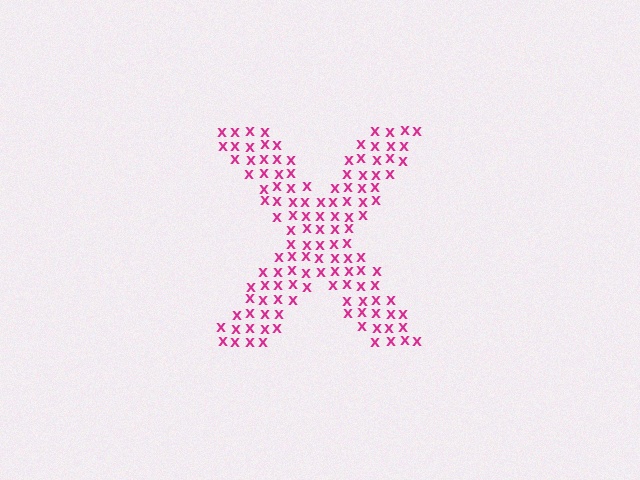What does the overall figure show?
The overall figure shows the letter X.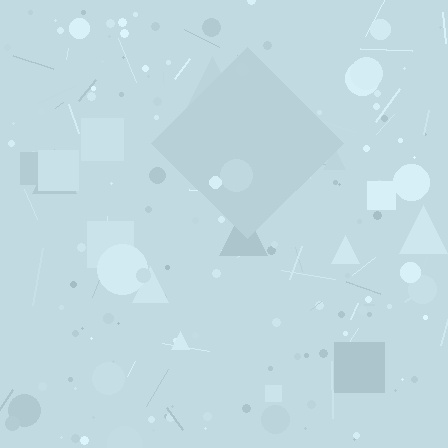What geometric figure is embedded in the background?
A diamond is embedded in the background.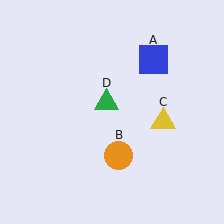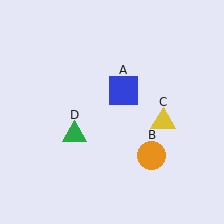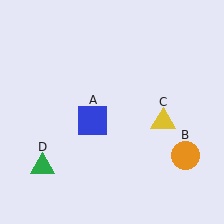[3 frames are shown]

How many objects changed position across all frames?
3 objects changed position: blue square (object A), orange circle (object B), green triangle (object D).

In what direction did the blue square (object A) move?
The blue square (object A) moved down and to the left.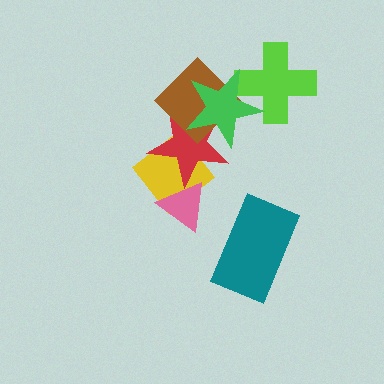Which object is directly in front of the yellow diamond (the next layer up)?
The red star is directly in front of the yellow diamond.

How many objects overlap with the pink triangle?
2 objects overlap with the pink triangle.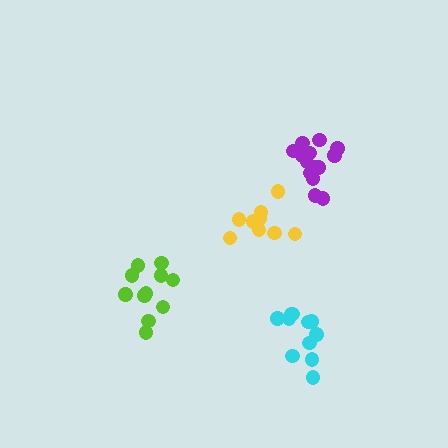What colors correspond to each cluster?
The clusters are colored: yellow, purple, lime, cyan.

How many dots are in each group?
Group 1: 9 dots, Group 2: 14 dots, Group 3: 11 dots, Group 4: 11 dots (45 total).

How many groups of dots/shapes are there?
There are 4 groups.